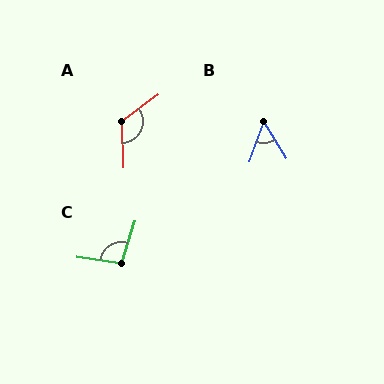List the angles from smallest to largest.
B (52°), C (99°), A (124°).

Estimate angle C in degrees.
Approximately 99 degrees.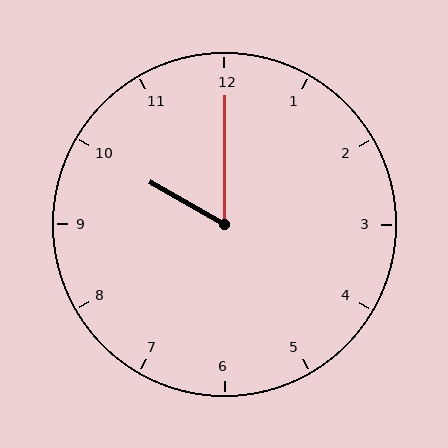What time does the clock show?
10:00.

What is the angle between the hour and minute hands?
Approximately 60 degrees.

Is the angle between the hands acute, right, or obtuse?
It is acute.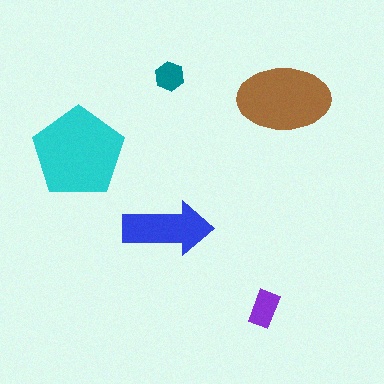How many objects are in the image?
There are 5 objects in the image.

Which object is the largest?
The cyan pentagon.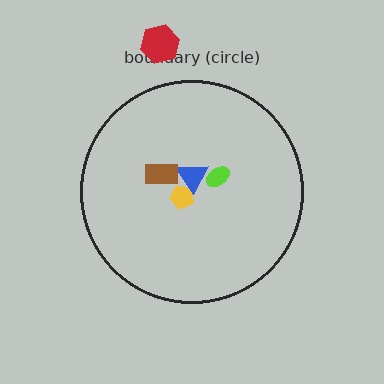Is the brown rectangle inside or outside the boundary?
Inside.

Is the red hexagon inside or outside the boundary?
Outside.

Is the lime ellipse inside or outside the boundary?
Inside.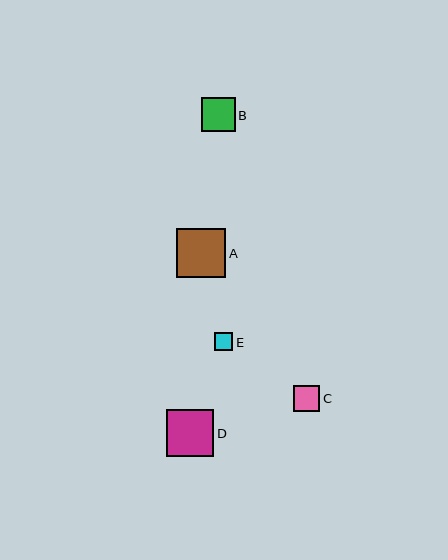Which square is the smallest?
Square E is the smallest with a size of approximately 18 pixels.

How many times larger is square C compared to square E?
Square C is approximately 1.4 times the size of square E.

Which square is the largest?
Square A is the largest with a size of approximately 49 pixels.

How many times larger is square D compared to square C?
Square D is approximately 1.8 times the size of square C.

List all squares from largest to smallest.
From largest to smallest: A, D, B, C, E.